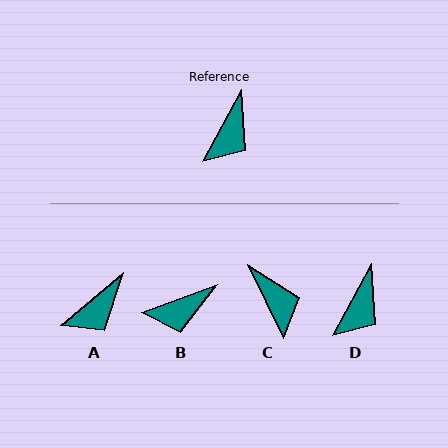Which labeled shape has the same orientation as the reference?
D.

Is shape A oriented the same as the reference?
No, it is off by about 22 degrees.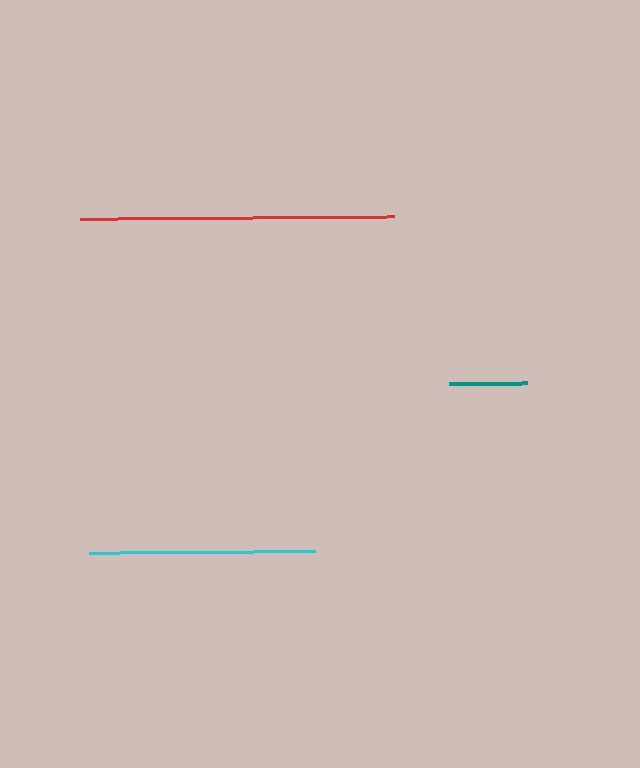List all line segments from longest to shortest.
From longest to shortest: red, cyan, teal.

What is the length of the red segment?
The red segment is approximately 314 pixels long.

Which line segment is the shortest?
The teal line is the shortest at approximately 77 pixels.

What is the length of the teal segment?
The teal segment is approximately 77 pixels long.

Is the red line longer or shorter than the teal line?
The red line is longer than the teal line.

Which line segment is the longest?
The red line is the longest at approximately 314 pixels.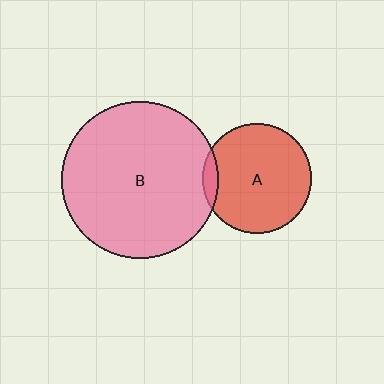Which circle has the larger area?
Circle B (pink).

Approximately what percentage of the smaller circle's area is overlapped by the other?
Approximately 5%.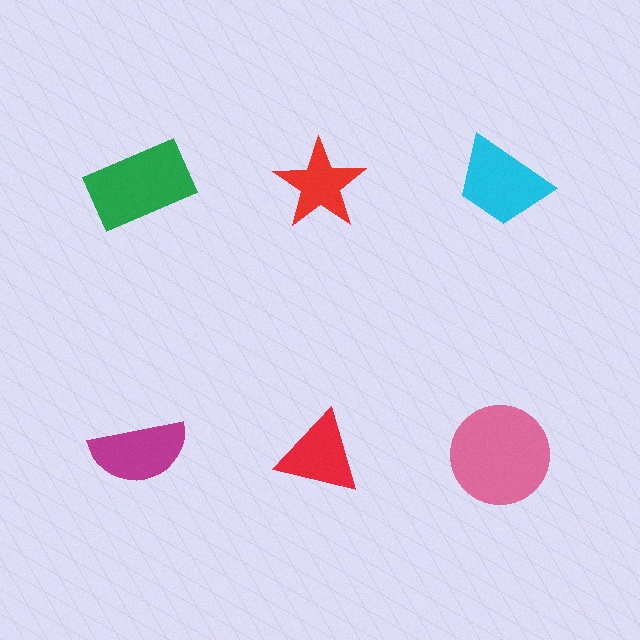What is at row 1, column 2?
A red star.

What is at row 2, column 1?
A magenta semicircle.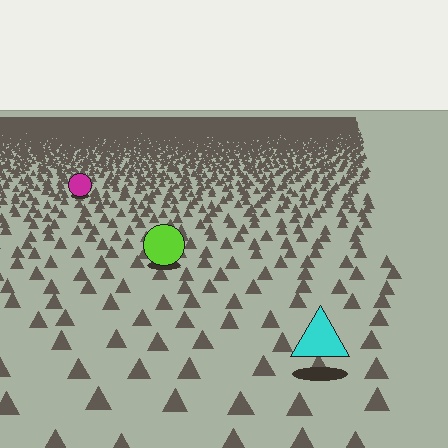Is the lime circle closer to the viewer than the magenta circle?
Yes. The lime circle is closer — you can tell from the texture gradient: the ground texture is coarser near it.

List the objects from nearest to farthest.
From nearest to farthest: the cyan triangle, the lime circle, the magenta circle.